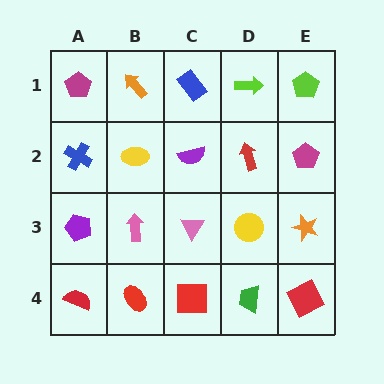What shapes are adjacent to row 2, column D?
A lime arrow (row 1, column D), a yellow circle (row 3, column D), a purple semicircle (row 2, column C), a magenta pentagon (row 2, column E).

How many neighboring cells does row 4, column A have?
2.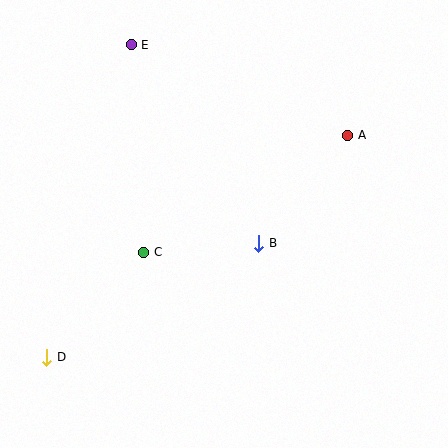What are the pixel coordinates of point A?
Point A is at (348, 135).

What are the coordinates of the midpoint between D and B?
The midpoint between D and B is at (153, 300).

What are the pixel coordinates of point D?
Point D is at (47, 357).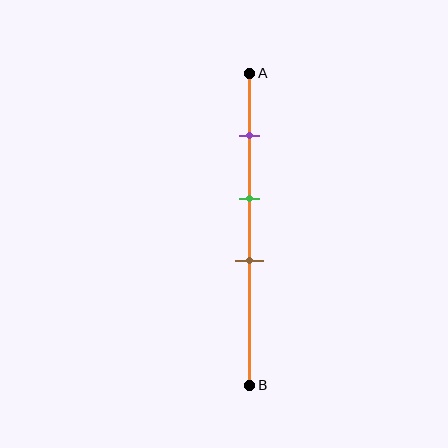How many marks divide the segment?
There are 3 marks dividing the segment.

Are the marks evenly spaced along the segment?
Yes, the marks are approximately evenly spaced.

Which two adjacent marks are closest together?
The green and brown marks are the closest adjacent pair.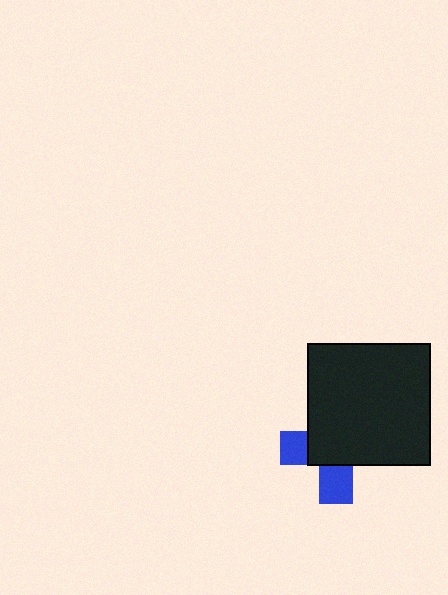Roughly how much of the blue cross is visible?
A small part of it is visible (roughly 35%).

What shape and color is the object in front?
The object in front is a black square.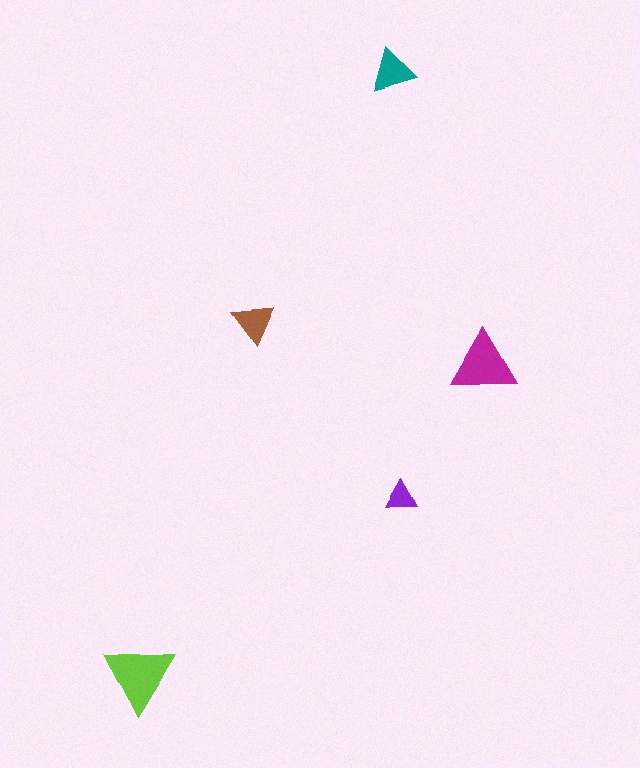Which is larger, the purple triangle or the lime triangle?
The lime one.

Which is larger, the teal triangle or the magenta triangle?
The magenta one.